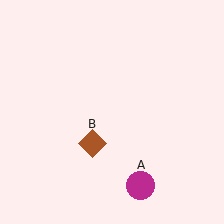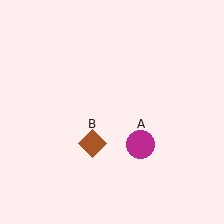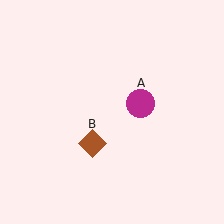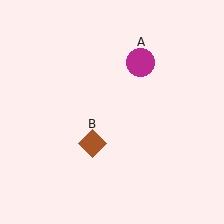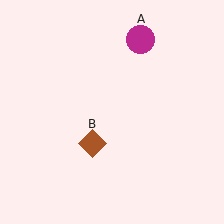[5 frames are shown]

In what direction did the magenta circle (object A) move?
The magenta circle (object A) moved up.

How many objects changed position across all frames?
1 object changed position: magenta circle (object A).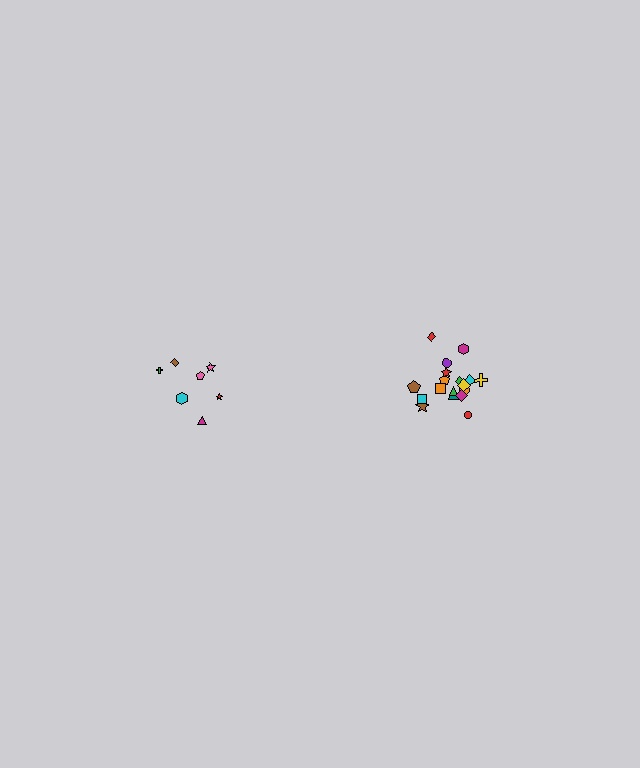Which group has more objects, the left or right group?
The right group.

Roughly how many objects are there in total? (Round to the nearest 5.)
Roughly 25 objects in total.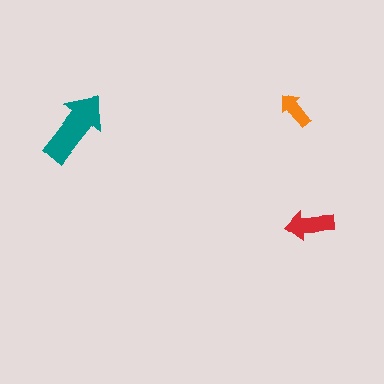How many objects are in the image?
There are 3 objects in the image.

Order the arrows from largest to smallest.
the teal one, the red one, the orange one.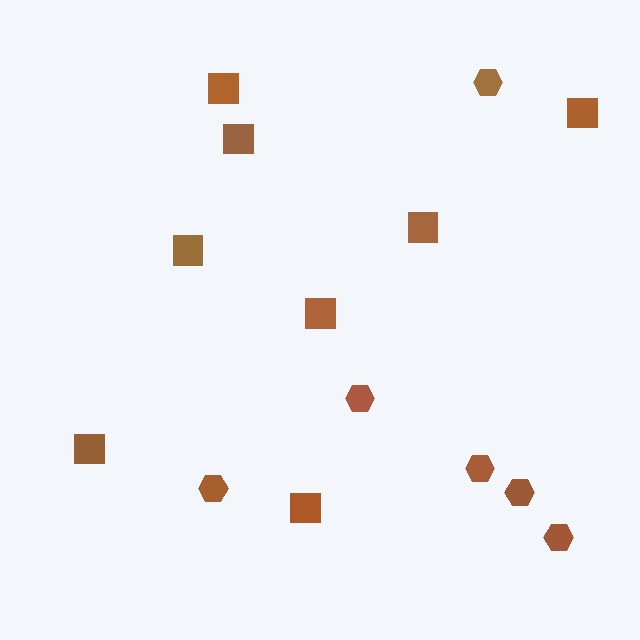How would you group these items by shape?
There are 2 groups: one group of squares (8) and one group of hexagons (6).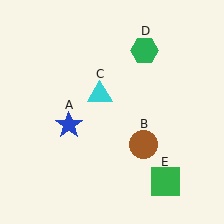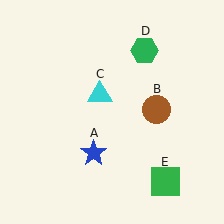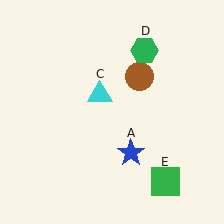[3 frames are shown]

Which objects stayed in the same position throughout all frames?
Cyan triangle (object C) and green hexagon (object D) and green square (object E) remained stationary.